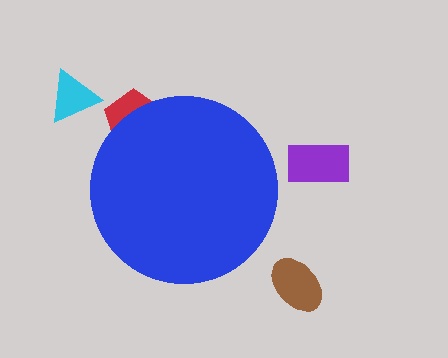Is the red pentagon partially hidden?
Yes, the red pentagon is partially hidden behind the blue circle.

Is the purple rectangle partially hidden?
No, the purple rectangle is fully visible.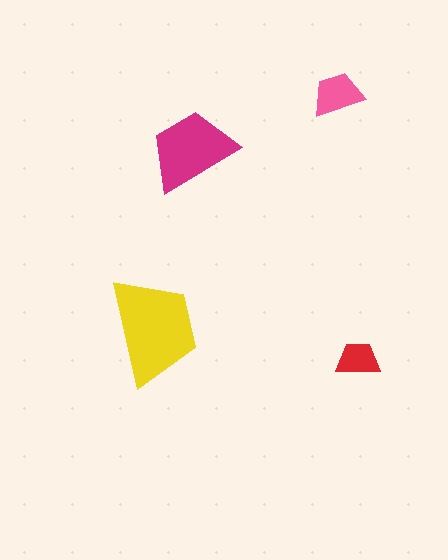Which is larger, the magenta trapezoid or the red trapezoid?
The magenta one.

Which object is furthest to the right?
The red trapezoid is rightmost.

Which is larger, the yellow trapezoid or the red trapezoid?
The yellow one.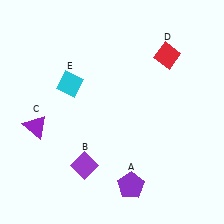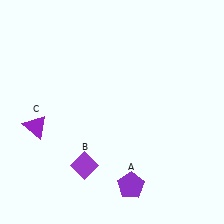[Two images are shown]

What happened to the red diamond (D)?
The red diamond (D) was removed in Image 2. It was in the top-right area of Image 1.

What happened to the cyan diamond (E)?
The cyan diamond (E) was removed in Image 2. It was in the top-left area of Image 1.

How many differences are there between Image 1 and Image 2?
There are 2 differences between the two images.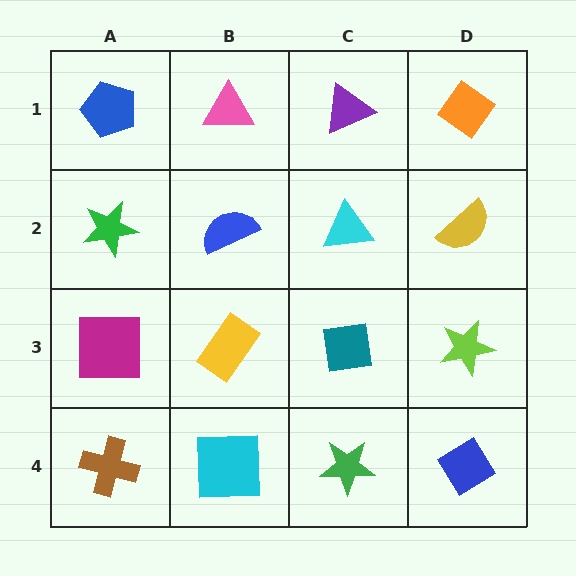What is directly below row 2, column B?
A yellow rectangle.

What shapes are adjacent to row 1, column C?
A cyan triangle (row 2, column C), a pink triangle (row 1, column B), an orange diamond (row 1, column D).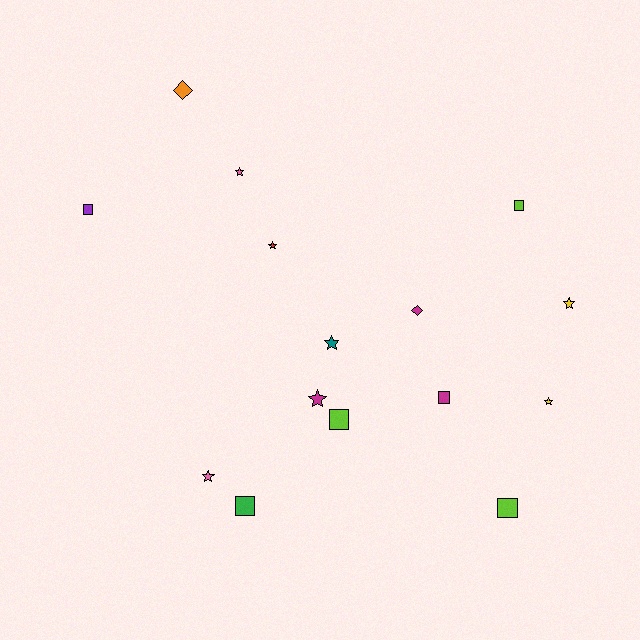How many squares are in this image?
There are 6 squares.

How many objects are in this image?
There are 15 objects.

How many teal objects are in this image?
There is 1 teal object.